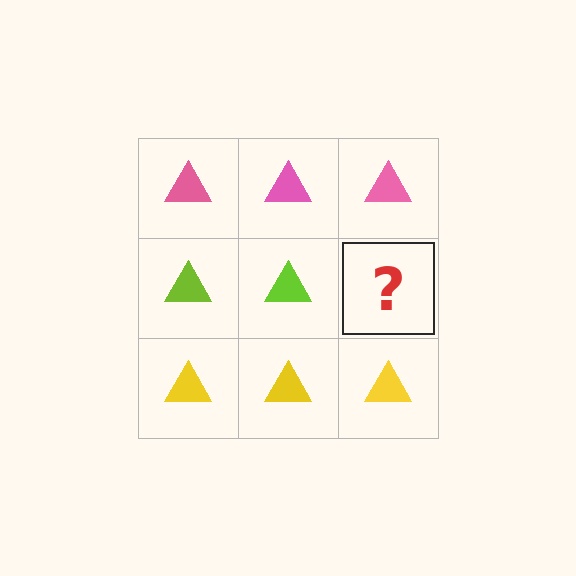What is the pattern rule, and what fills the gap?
The rule is that each row has a consistent color. The gap should be filled with a lime triangle.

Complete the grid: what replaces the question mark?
The question mark should be replaced with a lime triangle.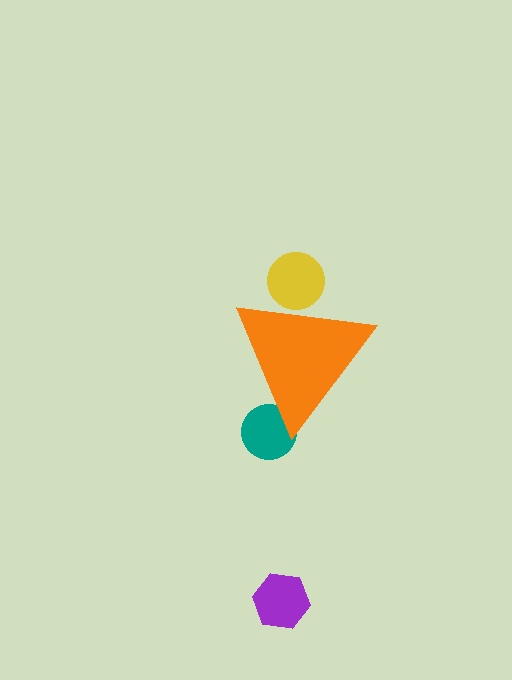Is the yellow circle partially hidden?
Yes, the yellow circle is partially hidden behind the orange triangle.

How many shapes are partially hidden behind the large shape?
2 shapes are partially hidden.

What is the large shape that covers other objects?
An orange triangle.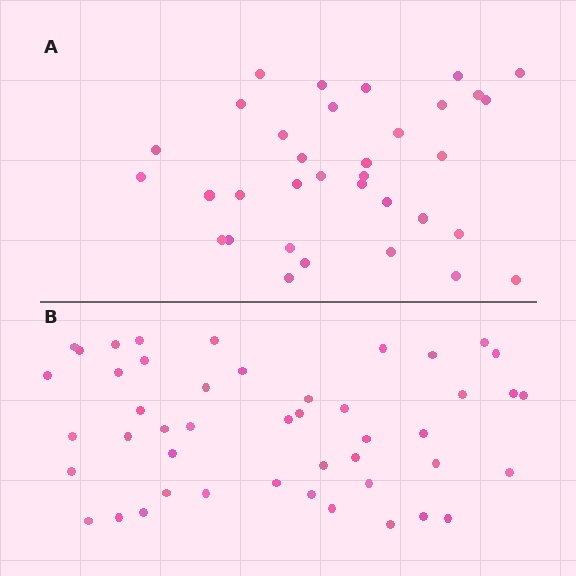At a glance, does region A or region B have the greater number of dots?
Region B (the bottom region) has more dots.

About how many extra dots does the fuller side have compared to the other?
Region B has roughly 12 or so more dots than region A.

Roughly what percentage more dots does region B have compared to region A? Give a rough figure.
About 35% more.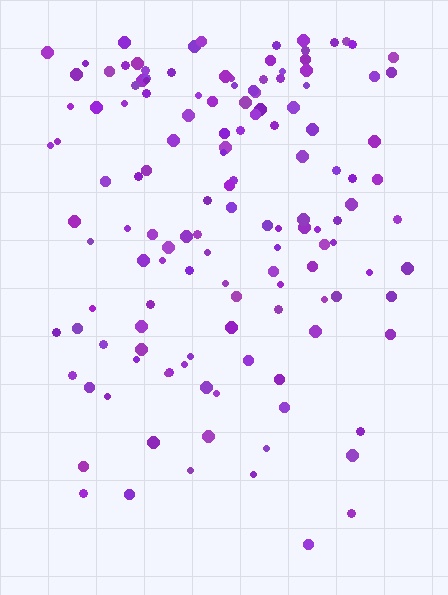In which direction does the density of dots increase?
From bottom to top, with the top side densest.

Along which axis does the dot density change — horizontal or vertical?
Vertical.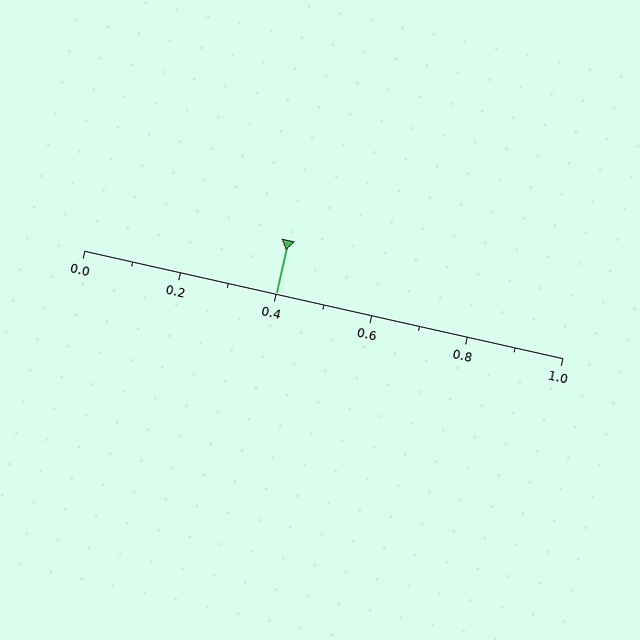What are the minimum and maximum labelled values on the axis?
The axis runs from 0.0 to 1.0.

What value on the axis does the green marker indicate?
The marker indicates approximately 0.4.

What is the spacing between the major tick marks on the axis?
The major ticks are spaced 0.2 apart.